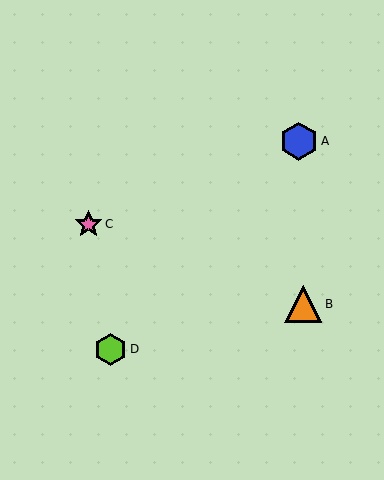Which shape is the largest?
The blue hexagon (labeled A) is the largest.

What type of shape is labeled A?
Shape A is a blue hexagon.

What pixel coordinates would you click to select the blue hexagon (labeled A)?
Click at (299, 141) to select the blue hexagon A.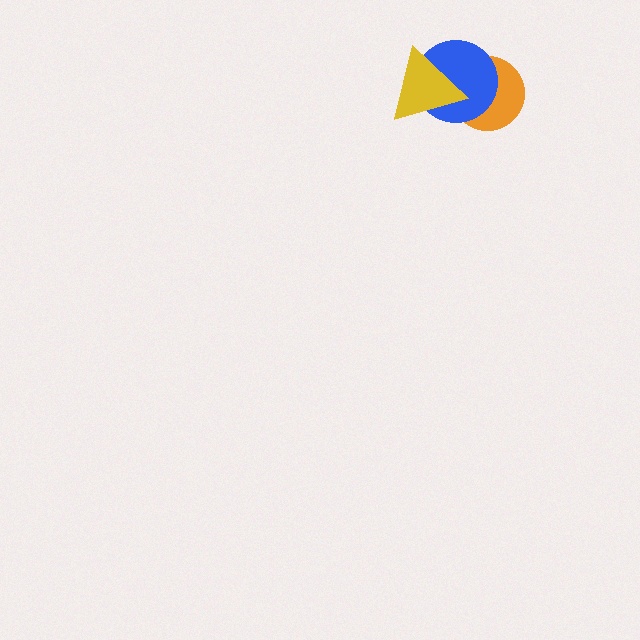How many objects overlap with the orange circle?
2 objects overlap with the orange circle.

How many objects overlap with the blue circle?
2 objects overlap with the blue circle.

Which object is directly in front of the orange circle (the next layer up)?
The blue circle is directly in front of the orange circle.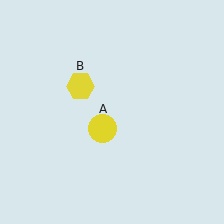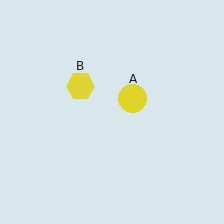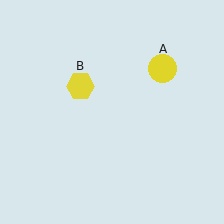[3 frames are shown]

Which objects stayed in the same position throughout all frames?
Yellow hexagon (object B) remained stationary.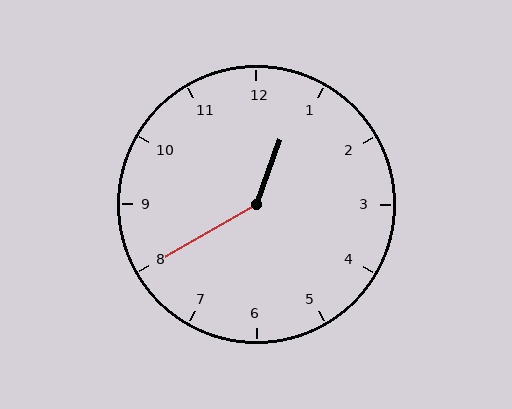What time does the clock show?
12:40.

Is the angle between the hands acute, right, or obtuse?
It is obtuse.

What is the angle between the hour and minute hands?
Approximately 140 degrees.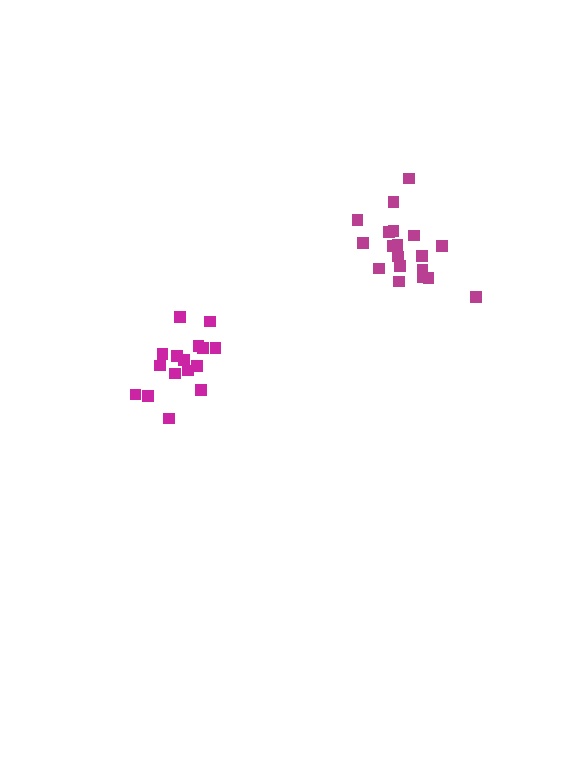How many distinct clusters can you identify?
There are 2 distinct clusters.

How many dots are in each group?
Group 1: 16 dots, Group 2: 20 dots (36 total).